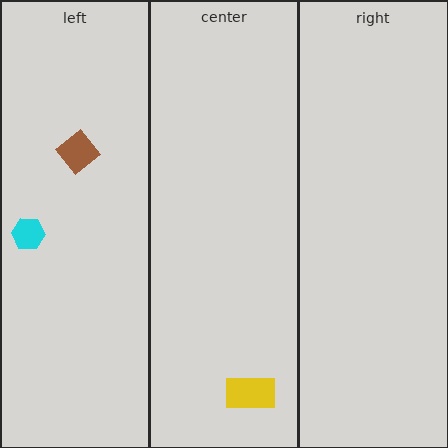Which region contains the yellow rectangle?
The center region.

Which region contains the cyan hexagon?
The left region.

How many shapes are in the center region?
1.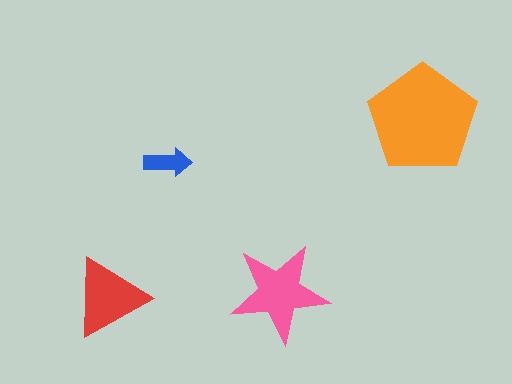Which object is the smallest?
The blue arrow.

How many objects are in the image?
There are 4 objects in the image.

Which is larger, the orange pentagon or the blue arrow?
The orange pentagon.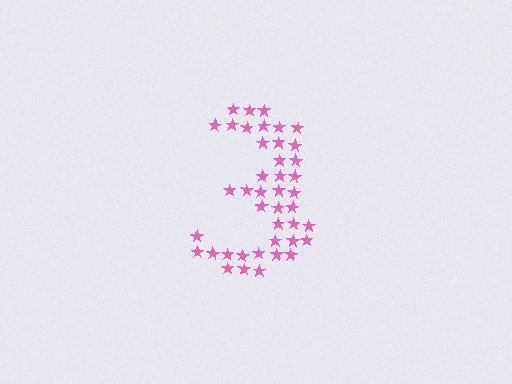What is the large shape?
The large shape is the digit 3.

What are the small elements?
The small elements are stars.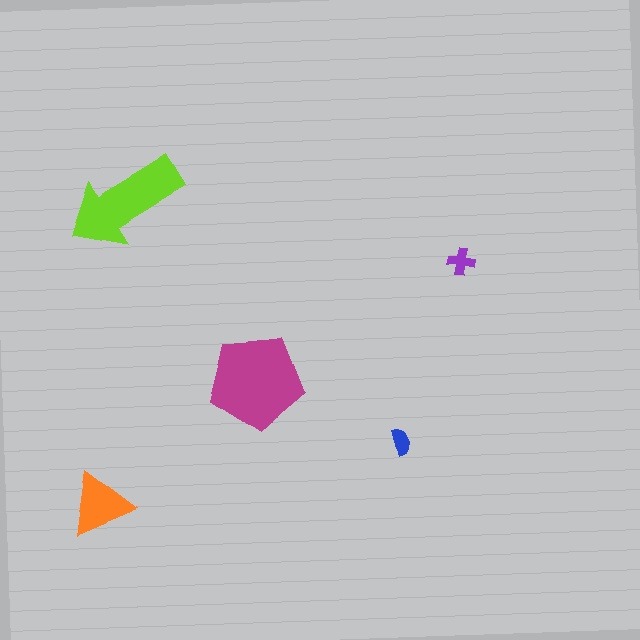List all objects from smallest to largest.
The blue semicircle, the purple cross, the orange triangle, the lime arrow, the magenta pentagon.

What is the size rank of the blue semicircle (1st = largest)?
5th.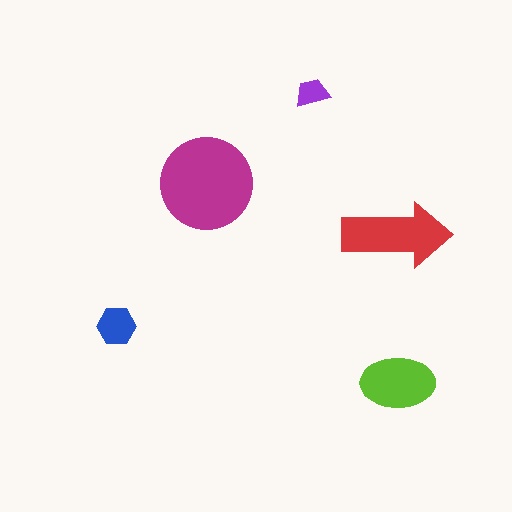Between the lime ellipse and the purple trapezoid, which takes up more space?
The lime ellipse.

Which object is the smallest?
The purple trapezoid.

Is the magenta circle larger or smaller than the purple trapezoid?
Larger.